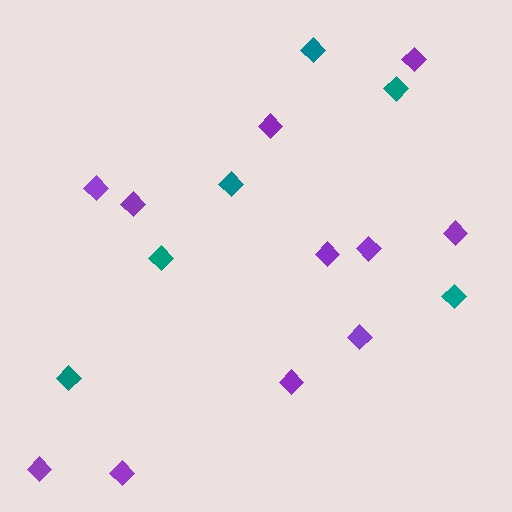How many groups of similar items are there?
There are 2 groups: one group of purple diamonds (11) and one group of teal diamonds (6).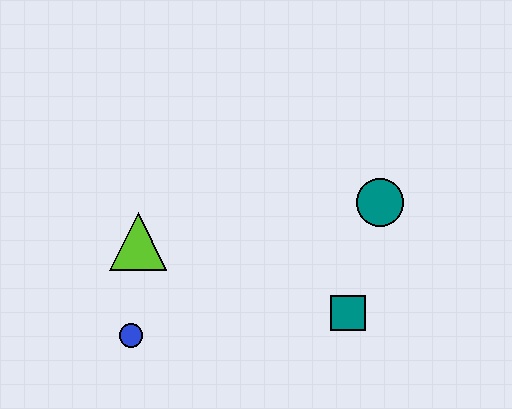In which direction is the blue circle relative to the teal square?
The blue circle is to the left of the teal square.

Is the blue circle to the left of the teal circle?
Yes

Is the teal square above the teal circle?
No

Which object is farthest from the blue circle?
The teal circle is farthest from the blue circle.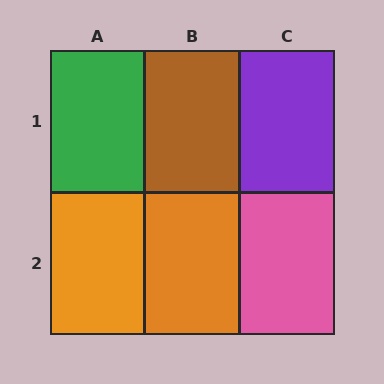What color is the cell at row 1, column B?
Brown.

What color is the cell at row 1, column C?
Purple.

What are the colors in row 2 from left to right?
Orange, orange, pink.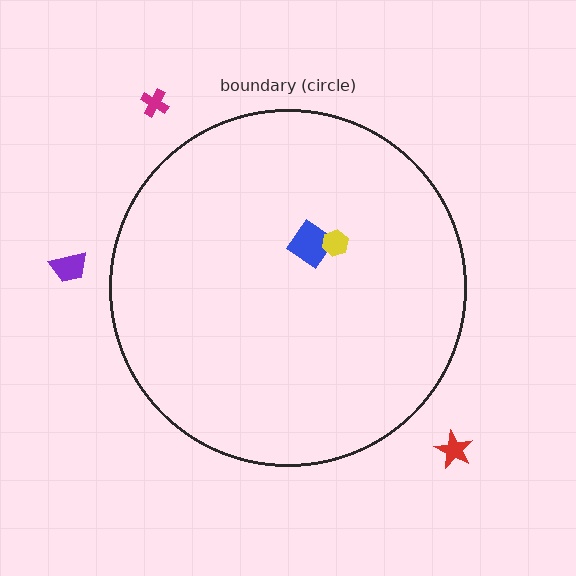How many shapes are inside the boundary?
2 inside, 3 outside.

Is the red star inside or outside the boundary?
Outside.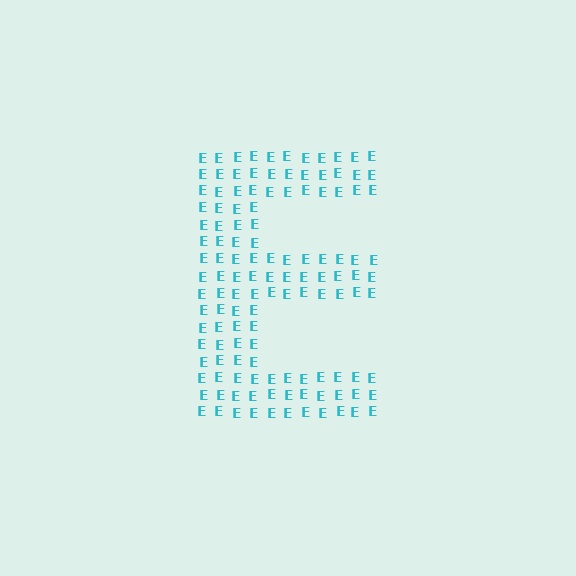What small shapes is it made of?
It is made of small letter E's.